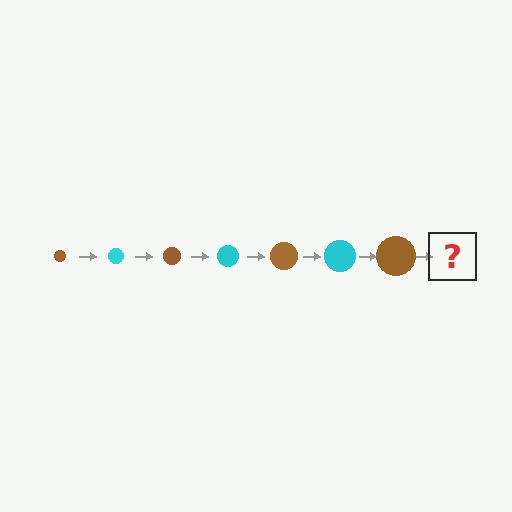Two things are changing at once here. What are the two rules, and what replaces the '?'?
The two rules are that the circle grows larger each step and the color cycles through brown and cyan. The '?' should be a cyan circle, larger than the previous one.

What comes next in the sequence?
The next element should be a cyan circle, larger than the previous one.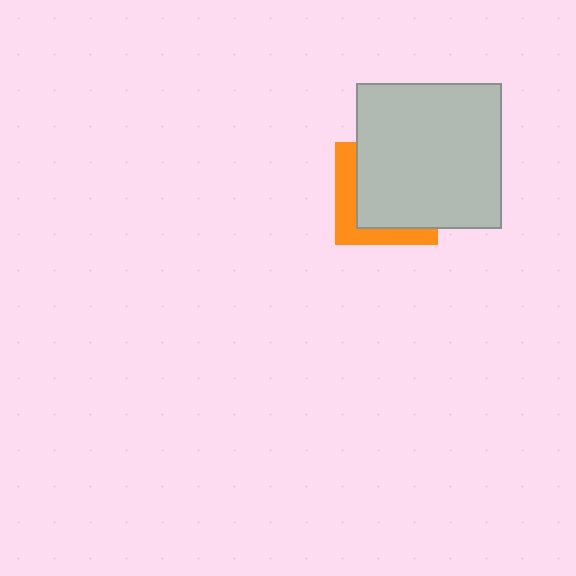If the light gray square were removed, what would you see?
You would see the complete orange square.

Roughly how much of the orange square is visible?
A small part of it is visible (roughly 32%).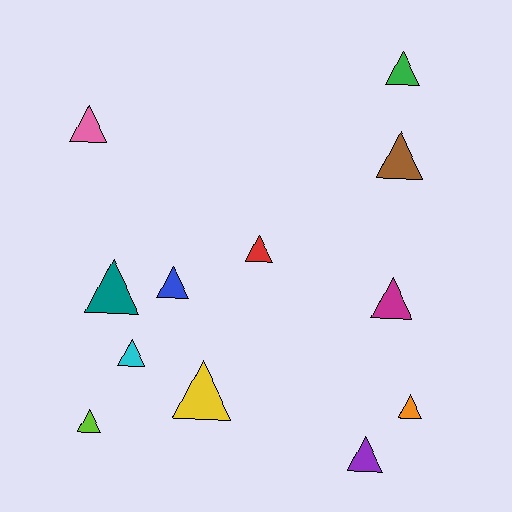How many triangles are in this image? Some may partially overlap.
There are 12 triangles.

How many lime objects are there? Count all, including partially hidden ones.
There is 1 lime object.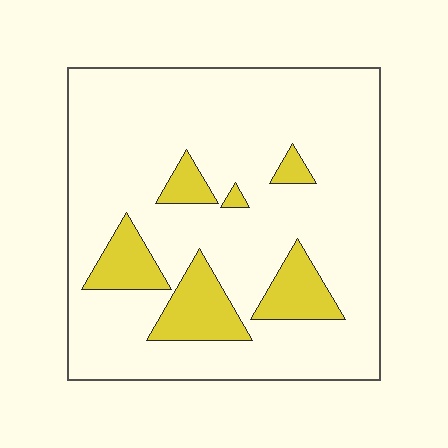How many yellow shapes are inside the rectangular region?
6.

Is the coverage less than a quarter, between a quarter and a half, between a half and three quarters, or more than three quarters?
Less than a quarter.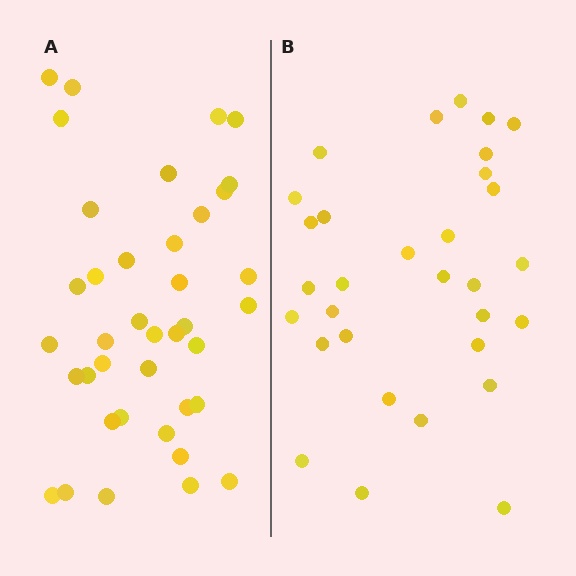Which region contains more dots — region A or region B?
Region A (the left region) has more dots.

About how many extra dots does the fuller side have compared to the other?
Region A has roughly 8 or so more dots than region B.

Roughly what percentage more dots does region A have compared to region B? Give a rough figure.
About 25% more.